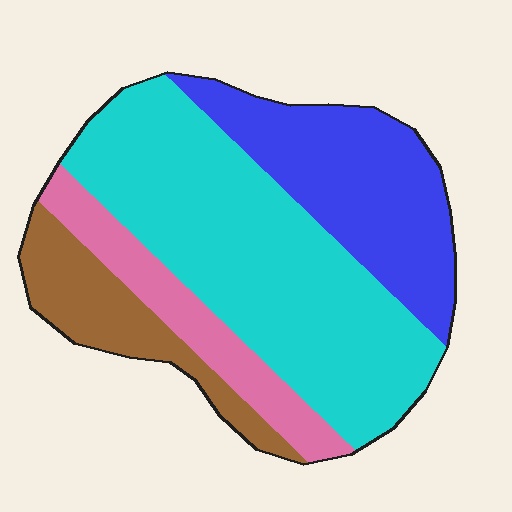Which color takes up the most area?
Cyan, at roughly 50%.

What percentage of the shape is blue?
Blue takes up about one quarter (1/4) of the shape.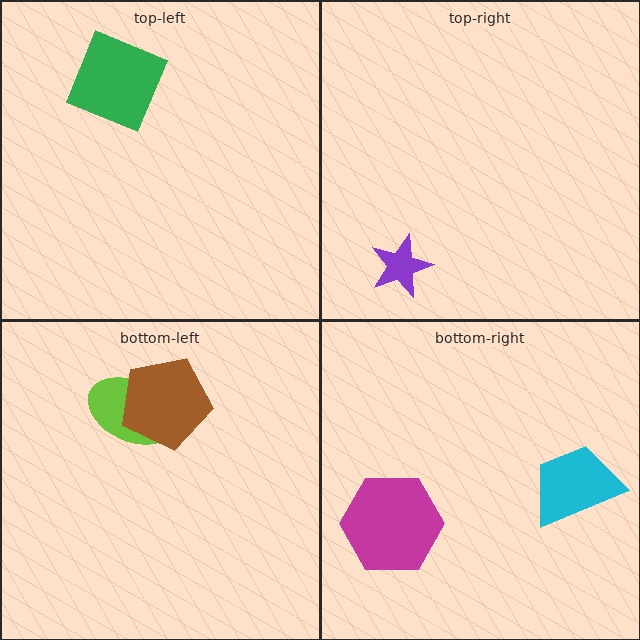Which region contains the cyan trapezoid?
The bottom-right region.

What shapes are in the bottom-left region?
The lime ellipse, the brown pentagon.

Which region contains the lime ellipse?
The bottom-left region.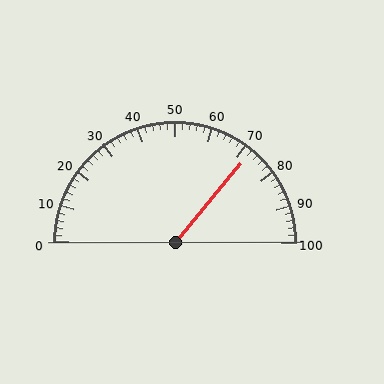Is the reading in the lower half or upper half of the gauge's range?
The reading is in the upper half of the range (0 to 100).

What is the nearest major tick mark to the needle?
The nearest major tick mark is 70.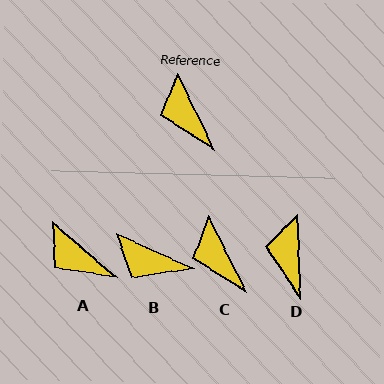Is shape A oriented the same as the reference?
No, it is off by about 23 degrees.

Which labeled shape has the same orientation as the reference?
C.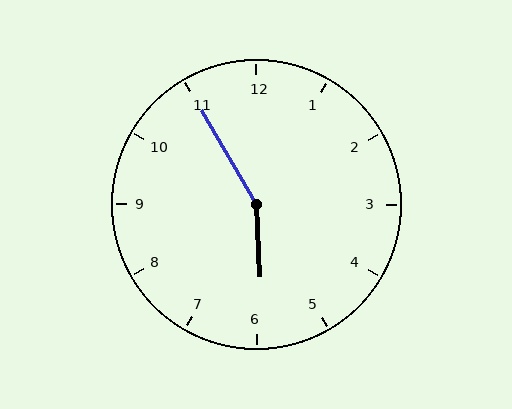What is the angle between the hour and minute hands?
Approximately 152 degrees.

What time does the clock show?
5:55.